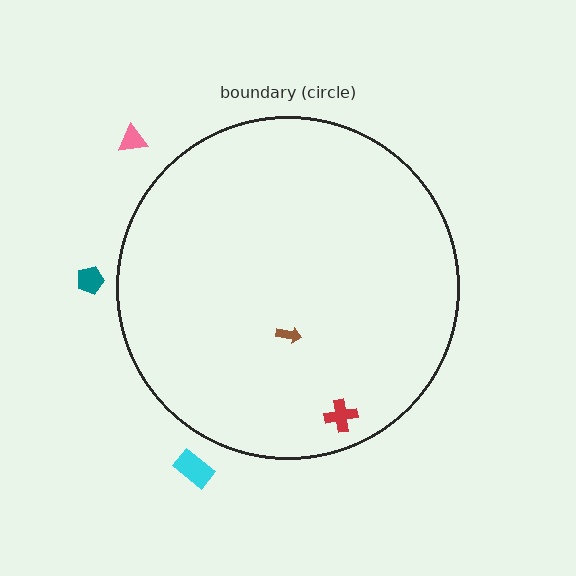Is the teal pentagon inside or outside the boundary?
Outside.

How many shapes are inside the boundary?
2 inside, 3 outside.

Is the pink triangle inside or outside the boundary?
Outside.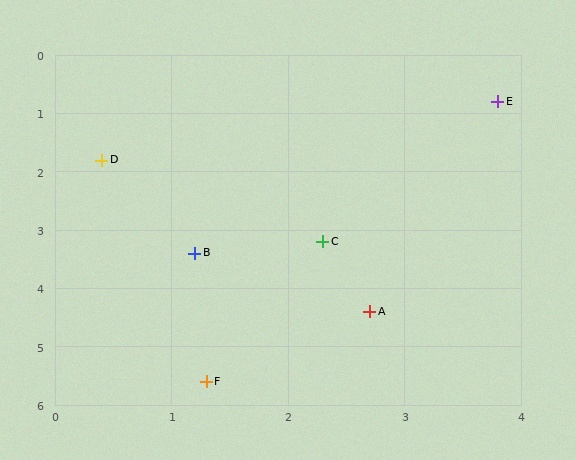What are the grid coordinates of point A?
Point A is at approximately (2.7, 4.4).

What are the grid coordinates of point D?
Point D is at approximately (0.4, 1.8).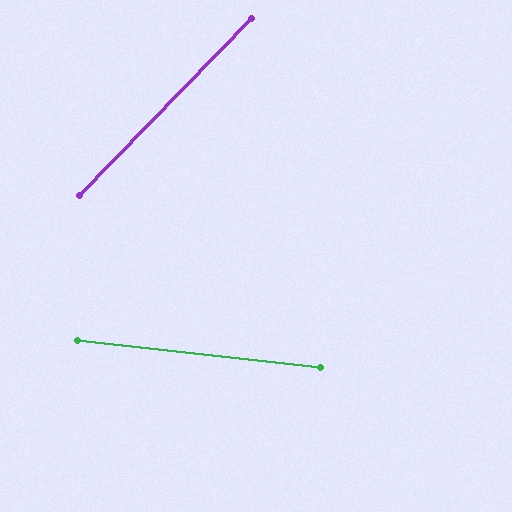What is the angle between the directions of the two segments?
Approximately 52 degrees.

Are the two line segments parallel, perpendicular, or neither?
Neither parallel nor perpendicular — they differ by about 52°.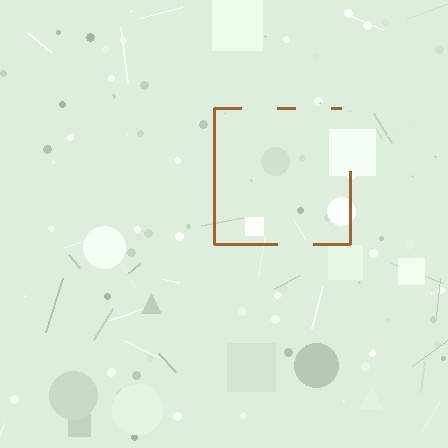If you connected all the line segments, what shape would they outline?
They would outline a square.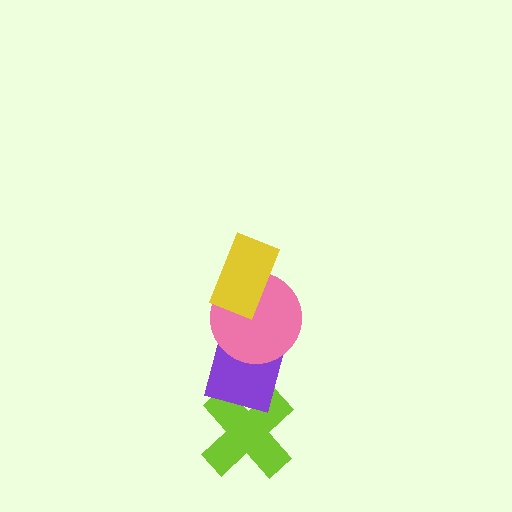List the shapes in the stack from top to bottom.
From top to bottom: the yellow rectangle, the pink circle, the purple diamond, the lime cross.